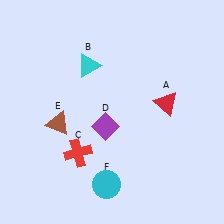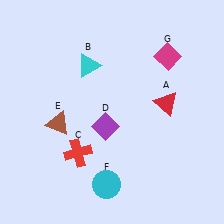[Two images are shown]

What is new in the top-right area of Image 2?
A magenta diamond (G) was added in the top-right area of Image 2.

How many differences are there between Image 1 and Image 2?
There is 1 difference between the two images.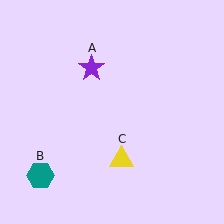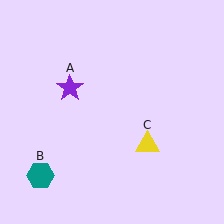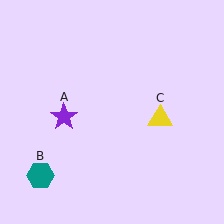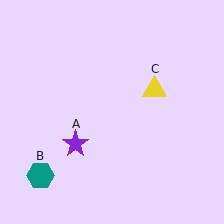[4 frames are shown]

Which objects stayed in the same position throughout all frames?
Teal hexagon (object B) remained stationary.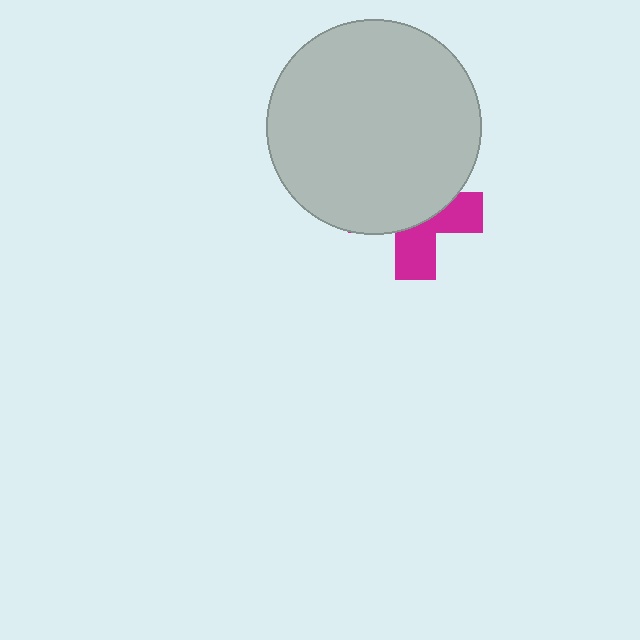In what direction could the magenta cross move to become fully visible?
The magenta cross could move down. That would shift it out from behind the light gray circle entirely.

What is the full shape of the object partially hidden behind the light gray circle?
The partially hidden object is a magenta cross.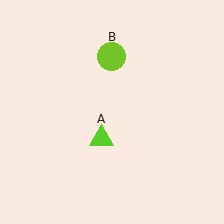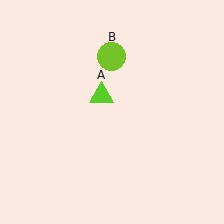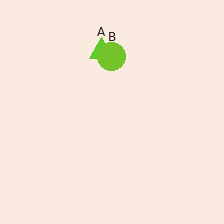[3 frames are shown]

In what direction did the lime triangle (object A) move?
The lime triangle (object A) moved up.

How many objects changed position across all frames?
1 object changed position: lime triangle (object A).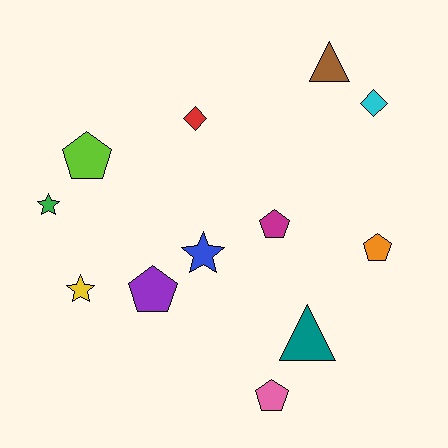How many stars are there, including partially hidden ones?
There are 3 stars.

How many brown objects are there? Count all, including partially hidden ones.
There is 1 brown object.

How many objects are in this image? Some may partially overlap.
There are 12 objects.